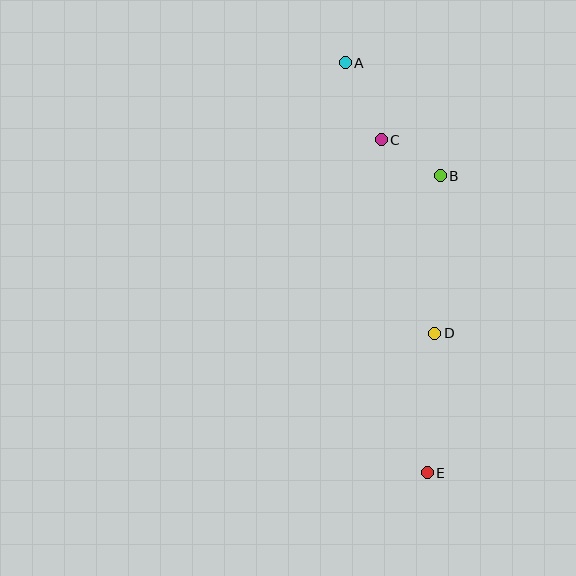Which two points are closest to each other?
Points B and C are closest to each other.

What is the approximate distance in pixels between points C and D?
The distance between C and D is approximately 201 pixels.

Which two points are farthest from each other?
Points A and E are farthest from each other.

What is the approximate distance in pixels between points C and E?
The distance between C and E is approximately 336 pixels.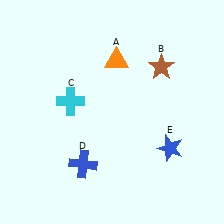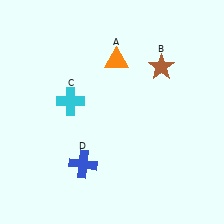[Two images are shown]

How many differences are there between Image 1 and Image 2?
There is 1 difference between the two images.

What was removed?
The blue star (E) was removed in Image 2.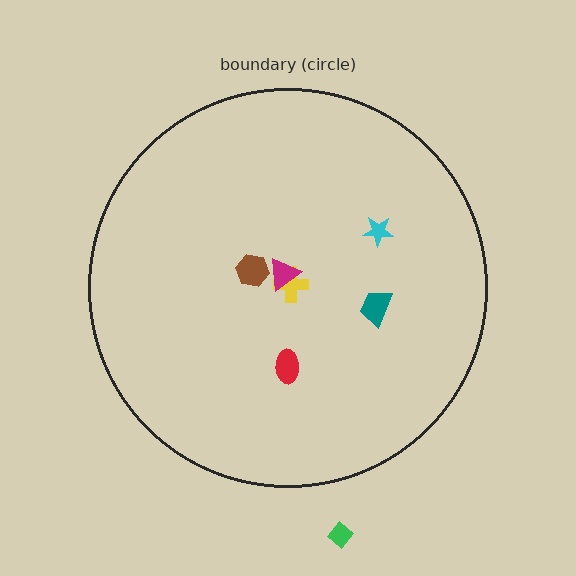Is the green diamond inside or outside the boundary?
Outside.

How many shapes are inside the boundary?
6 inside, 1 outside.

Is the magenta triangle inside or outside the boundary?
Inside.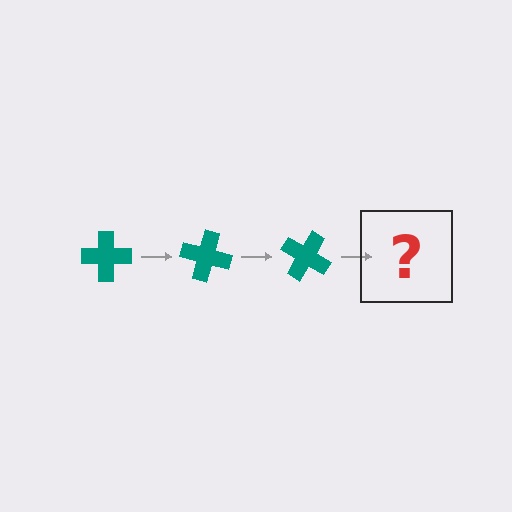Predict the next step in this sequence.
The next step is a teal cross rotated 45 degrees.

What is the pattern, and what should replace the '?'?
The pattern is that the cross rotates 15 degrees each step. The '?' should be a teal cross rotated 45 degrees.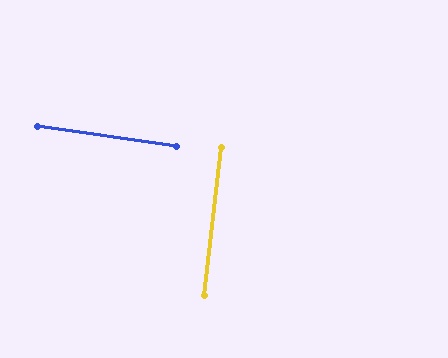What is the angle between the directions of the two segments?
Approximately 88 degrees.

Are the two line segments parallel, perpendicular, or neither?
Perpendicular — they meet at approximately 88°.